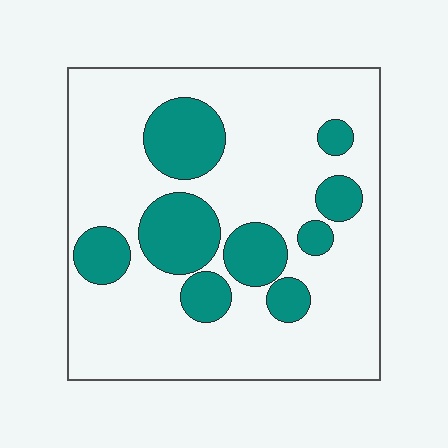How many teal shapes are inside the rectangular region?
9.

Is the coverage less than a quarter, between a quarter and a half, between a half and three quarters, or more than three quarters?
Less than a quarter.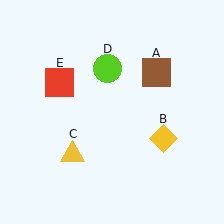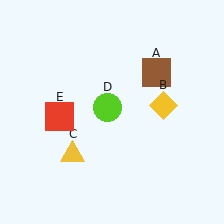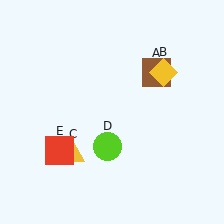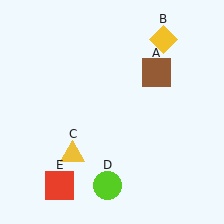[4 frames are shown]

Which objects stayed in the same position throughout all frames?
Brown square (object A) and yellow triangle (object C) remained stationary.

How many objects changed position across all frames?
3 objects changed position: yellow diamond (object B), lime circle (object D), red square (object E).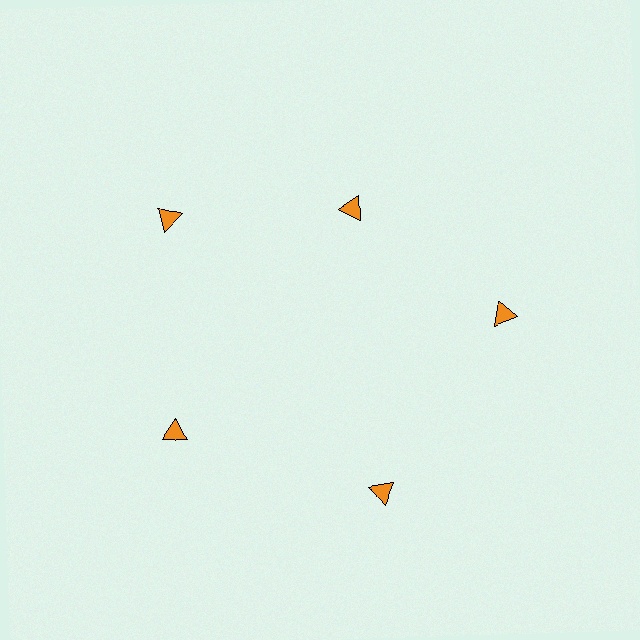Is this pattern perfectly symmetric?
No. The 5 orange triangles are arranged in a ring, but one element near the 1 o'clock position is pulled inward toward the center, breaking the 5-fold rotational symmetry.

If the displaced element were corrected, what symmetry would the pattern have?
It would have 5-fold rotational symmetry — the pattern would map onto itself every 72 degrees.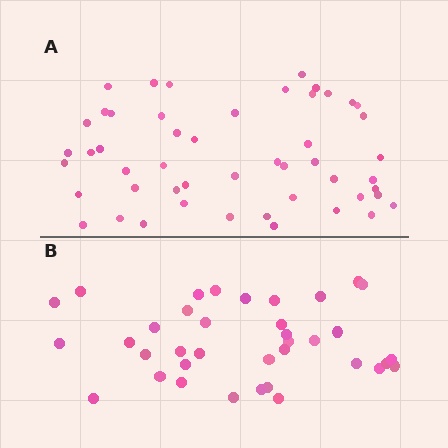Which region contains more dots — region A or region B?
Region A (the top region) has more dots.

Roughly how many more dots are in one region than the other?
Region A has approximately 15 more dots than region B.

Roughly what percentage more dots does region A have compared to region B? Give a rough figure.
About 35% more.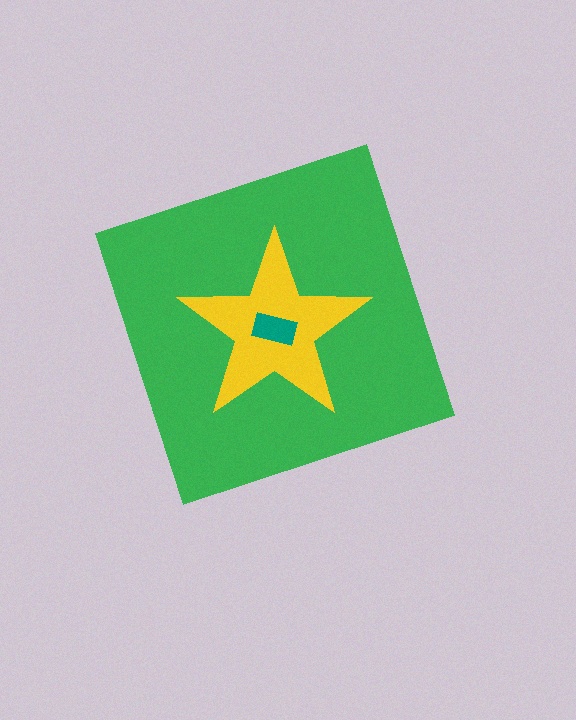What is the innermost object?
The teal rectangle.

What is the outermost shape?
The green diamond.